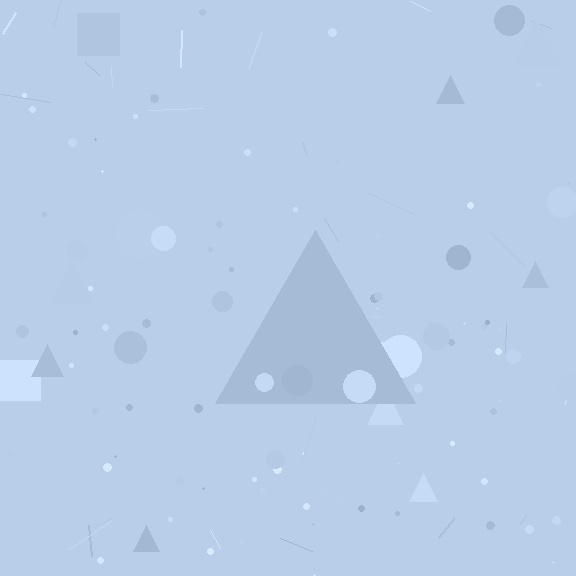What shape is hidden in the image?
A triangle is hidden in the image.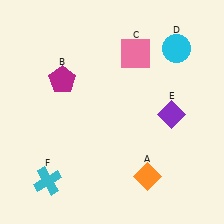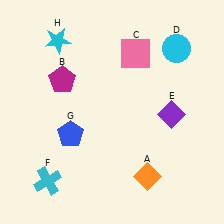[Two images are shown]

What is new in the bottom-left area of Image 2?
A blue pentagon (G) was added in the bottom-left area of Image 2.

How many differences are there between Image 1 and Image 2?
There are 2 differences between the two images.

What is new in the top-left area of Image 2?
A cyan star (H) was added in the top-left area of Image 2.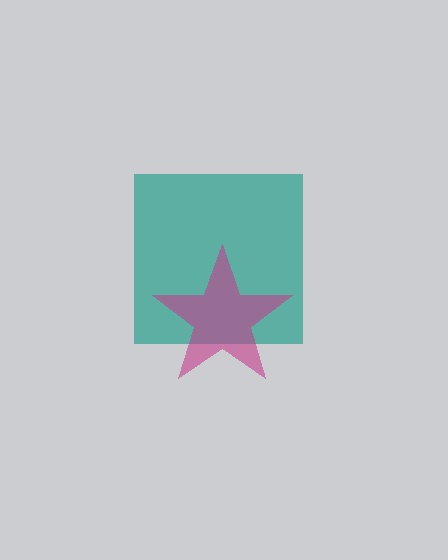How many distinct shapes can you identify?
There are 2 distinct shapes: a teal square, a magenta star.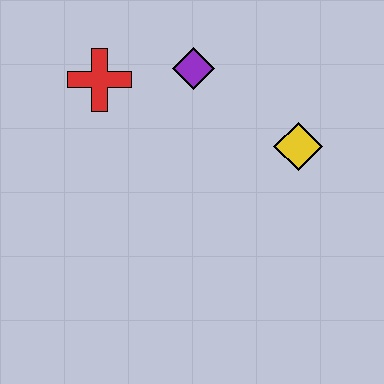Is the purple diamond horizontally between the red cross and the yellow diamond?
Yes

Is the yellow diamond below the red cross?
Yes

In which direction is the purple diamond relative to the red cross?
The purple diamond is to the right of the red cross.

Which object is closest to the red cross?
The purple diamond is closest to the red cross.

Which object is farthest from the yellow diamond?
The red cross is farthest from the yellow diamond.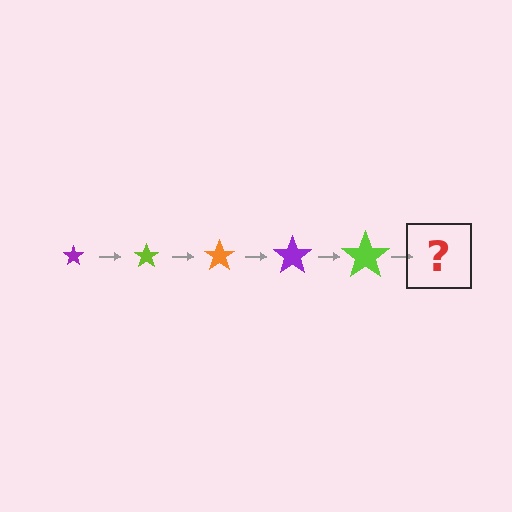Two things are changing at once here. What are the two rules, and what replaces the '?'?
The two rules are that the star grows larger each step and the color cycles through purple, lime, and orange. The '?' should be an orange star, larger than the previous one.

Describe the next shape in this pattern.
It should be an orange star, larger than the previous one.